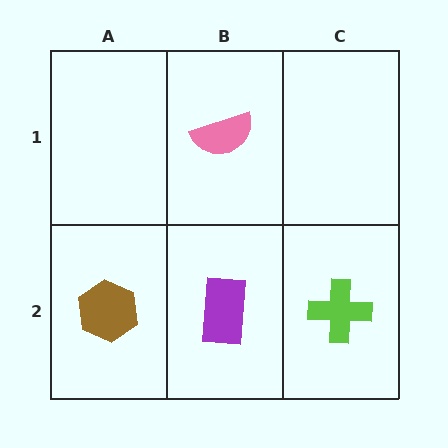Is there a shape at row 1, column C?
No, that cell is empty.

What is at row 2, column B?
A purple rectangle.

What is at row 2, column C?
A lime cross.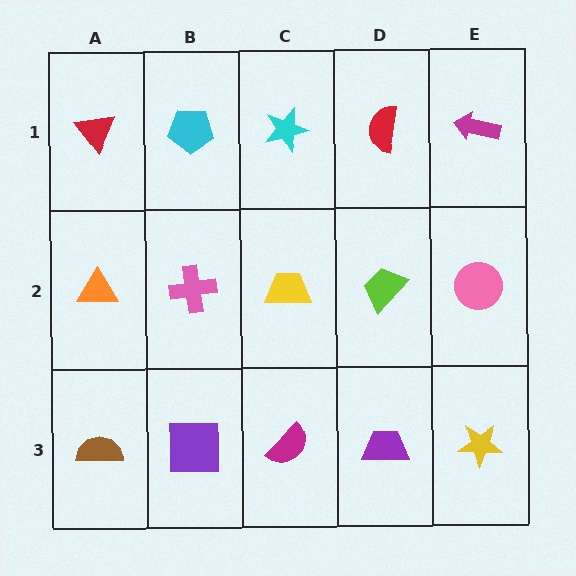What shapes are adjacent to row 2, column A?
A red triangle (row 1, column A), a brown semicircle (row 3, column A), a pink cross (row 2, column B).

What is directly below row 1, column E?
A pink circle.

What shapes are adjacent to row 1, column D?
A lime trapezoid (row 2, column D), a cyan star (row 1, column C), a magenta arrow (row 1, column E).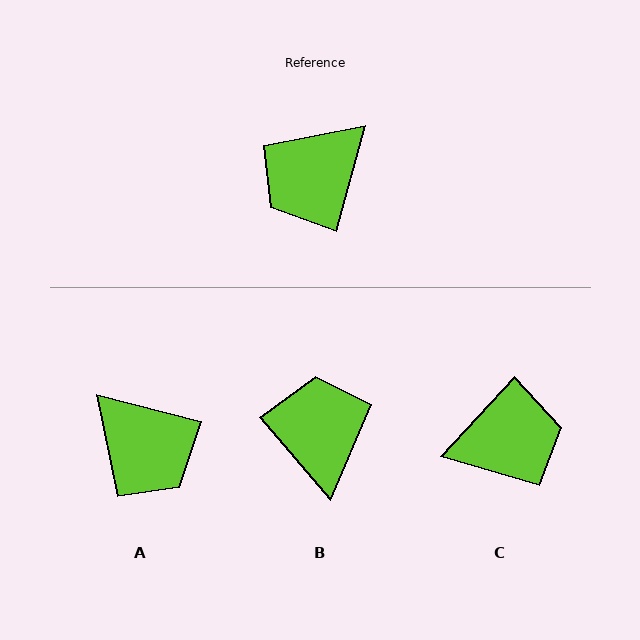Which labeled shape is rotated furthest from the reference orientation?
C, about 153 degrees away.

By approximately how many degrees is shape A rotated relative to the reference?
Approximately 91 degrees counter-clockwise.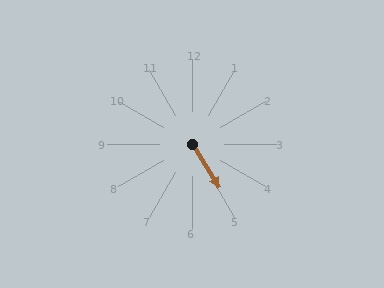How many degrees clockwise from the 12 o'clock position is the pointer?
Approximately 148 degrees.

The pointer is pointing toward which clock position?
Roughly 5 o'clock.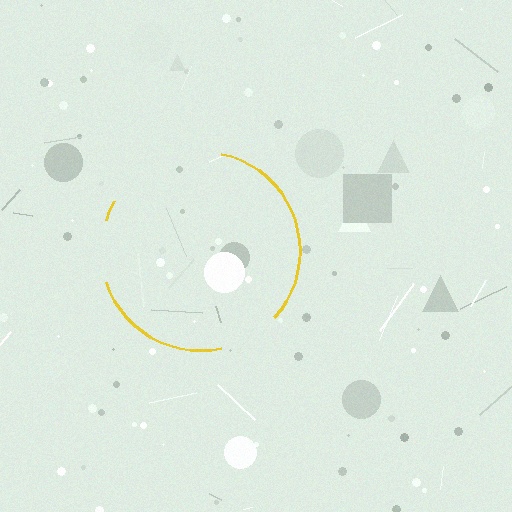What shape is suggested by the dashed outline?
The dashed outline suggests a circle.